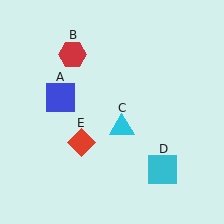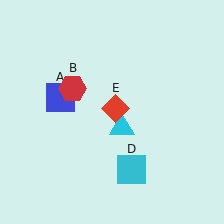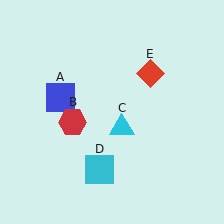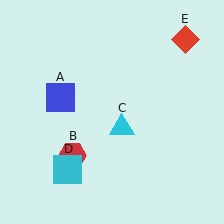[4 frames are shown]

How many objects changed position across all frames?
3 objects changed position: red hexagon (object B), cyan square (object D), red diamond (object E).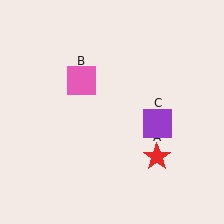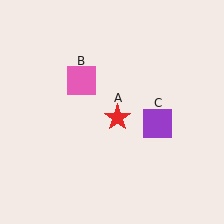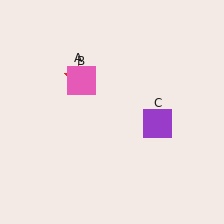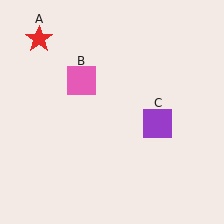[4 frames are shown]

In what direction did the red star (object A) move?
The red star (object A) moved up and to the left.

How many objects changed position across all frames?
1 object changed position: red star (object A).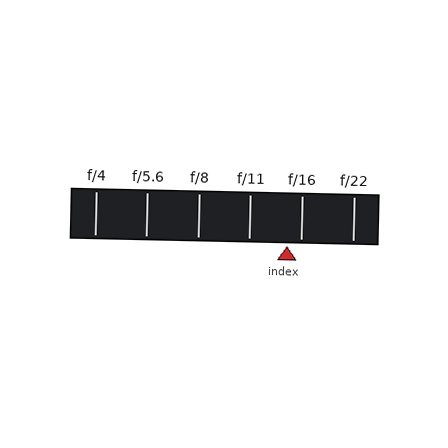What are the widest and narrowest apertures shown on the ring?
The widest aperture shown is f/4 and the narrowest is f/22.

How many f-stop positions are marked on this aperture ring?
There are 6 f-stop positions marked.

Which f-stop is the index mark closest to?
The index mark is closest to f/16.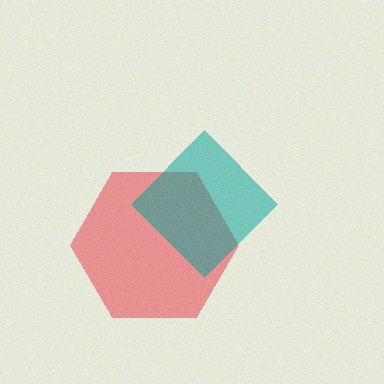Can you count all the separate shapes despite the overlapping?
Yes, there are 2 separate shapes.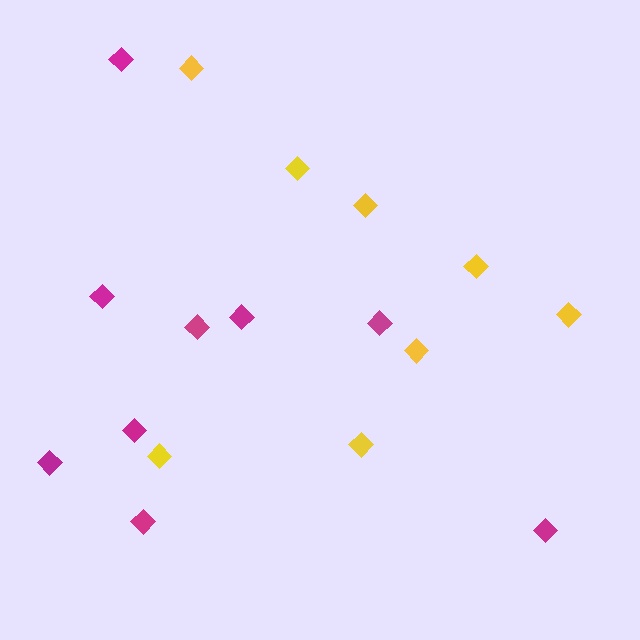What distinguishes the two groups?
There are 2 groups: one group of yellow diamonds (8) and one group of magenta diamonds (9).